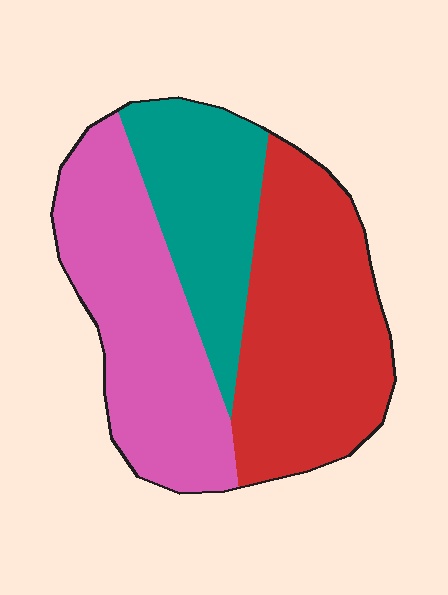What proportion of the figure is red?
Red covers roughly 40% of the figure.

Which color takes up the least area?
Teal, at roughly 25%.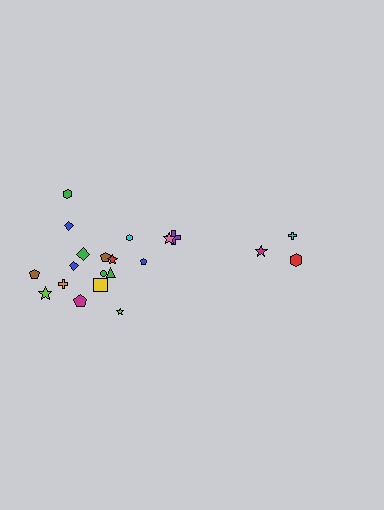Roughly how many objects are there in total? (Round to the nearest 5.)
Roughly 20 objects in total.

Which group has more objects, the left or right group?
The left group.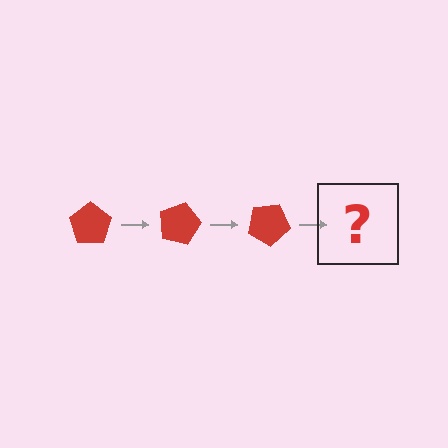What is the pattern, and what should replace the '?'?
The pattern is that the pentagon rotates 15 degrees each step. The '?' should be a red pentagon rotated 45 degrees.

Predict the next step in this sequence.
The next step is a red pentagon rotated 45 degrees.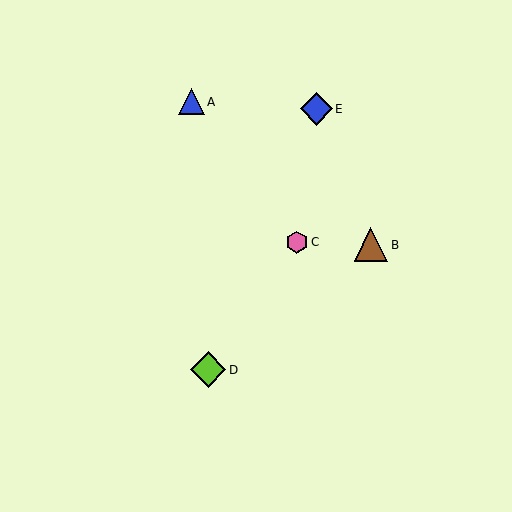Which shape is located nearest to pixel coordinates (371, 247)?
The brown triangle (labeled B) at (371, 245) is nearest to that location.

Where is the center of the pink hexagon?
The center of the pink hexagon is at (297, 242).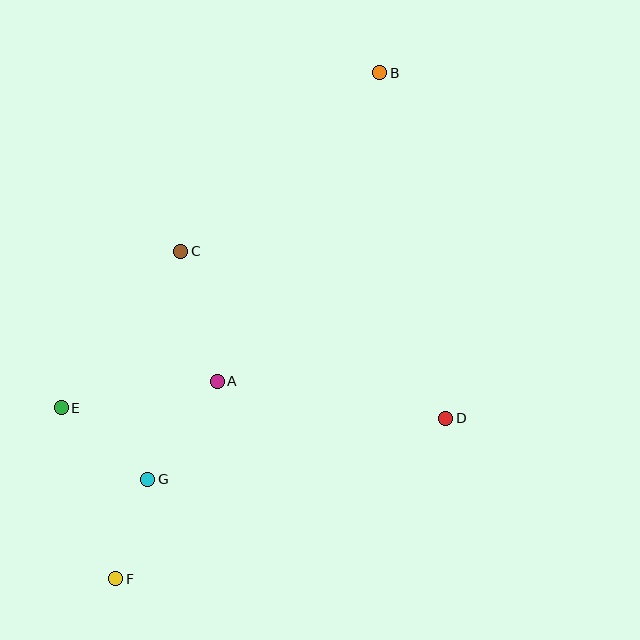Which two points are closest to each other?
Points F and G are closest to each other.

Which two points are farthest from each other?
Points B and F are farthest from each other.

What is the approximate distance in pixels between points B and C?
The distance between B and C is approximately 267 pixels.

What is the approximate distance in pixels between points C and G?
The distance between C and G is approximately 230 pixels.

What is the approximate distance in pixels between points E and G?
The distance between E and G is approximately 112 pixels.